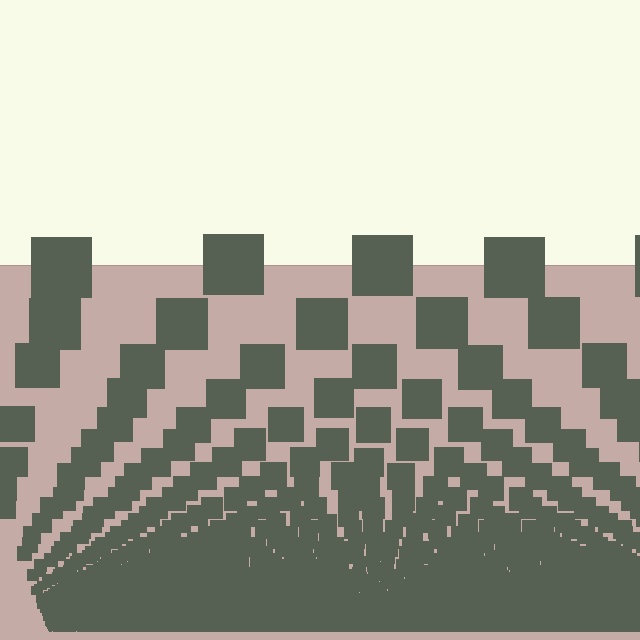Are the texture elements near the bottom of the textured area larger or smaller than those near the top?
Smaller. The gradient is inverted — elements near the bottom are smaller and denser.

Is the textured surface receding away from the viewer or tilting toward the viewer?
The surface appears to tilt toward the viewer. Texture elements get larger and sparser toward the top.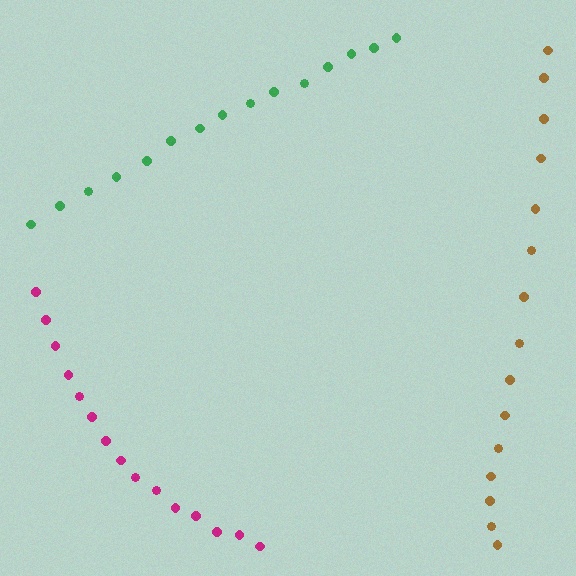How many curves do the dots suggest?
There are 3 distinct paths.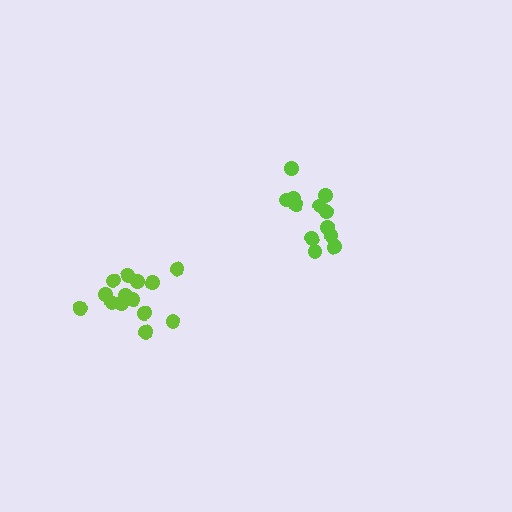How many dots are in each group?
Group 1: 12 dots, Group 2: 14 dots (26 total).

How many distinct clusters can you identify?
There are 2 distinct clusters.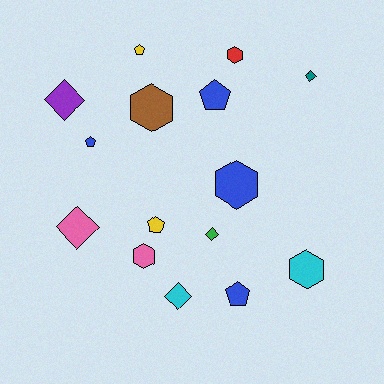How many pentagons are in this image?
There are 5 pentagons.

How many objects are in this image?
There are 15 objects.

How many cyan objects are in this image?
There are 2 cyan objects.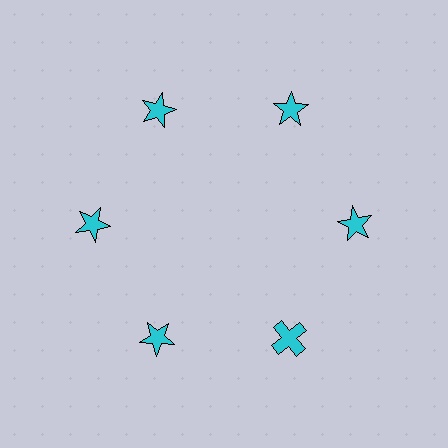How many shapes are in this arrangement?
There are 6 shapes arranged in a ring pattern.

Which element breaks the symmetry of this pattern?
The cyan cross at roughly the 5 o'clock position breaks the symmetry. All other shapes are cyan stars.